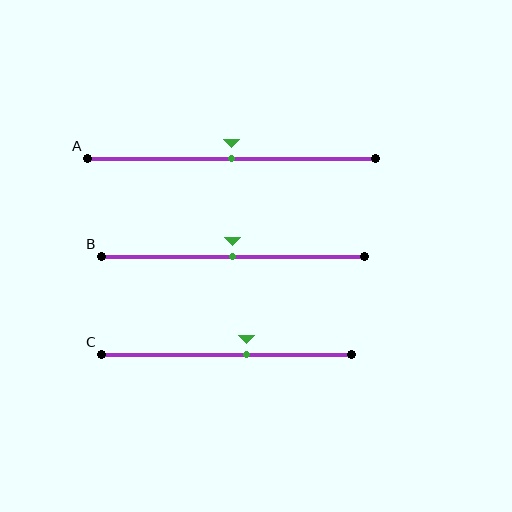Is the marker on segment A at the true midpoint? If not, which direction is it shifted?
Yes, the marker on segment A is at the true midpoint.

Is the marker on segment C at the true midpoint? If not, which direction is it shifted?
No, the marker on segment C is shifted to the right by about 8% of the segment length.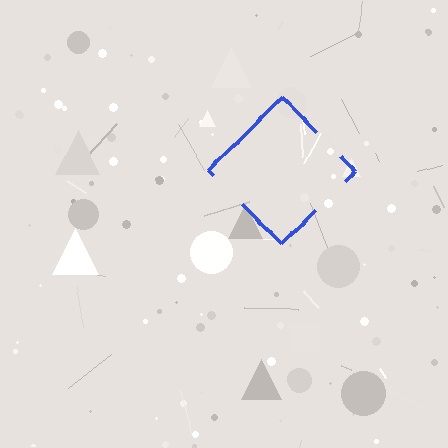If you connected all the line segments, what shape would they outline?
They would outline a diamond.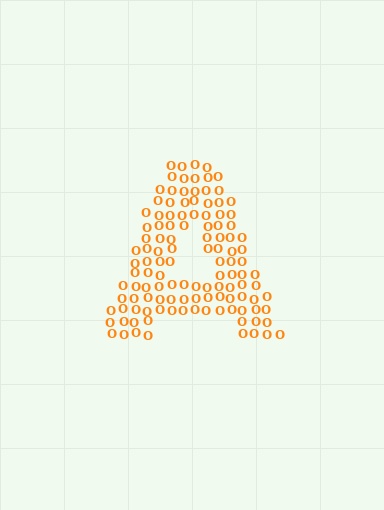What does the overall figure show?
The overall figure shows the letter A.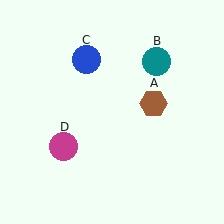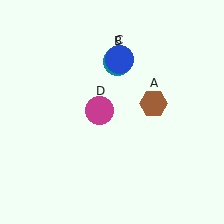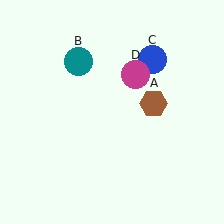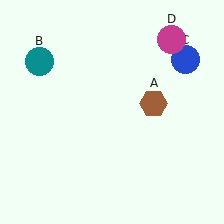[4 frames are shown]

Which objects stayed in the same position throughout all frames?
Brown hexagon (object A) remained stationary.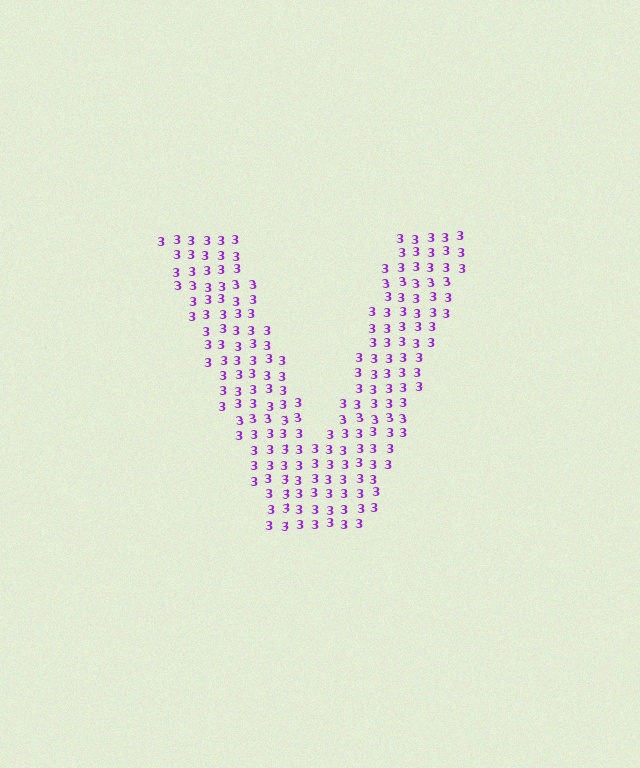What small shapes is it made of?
It is made of small digit 3's.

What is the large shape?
The large shape is the letter V.